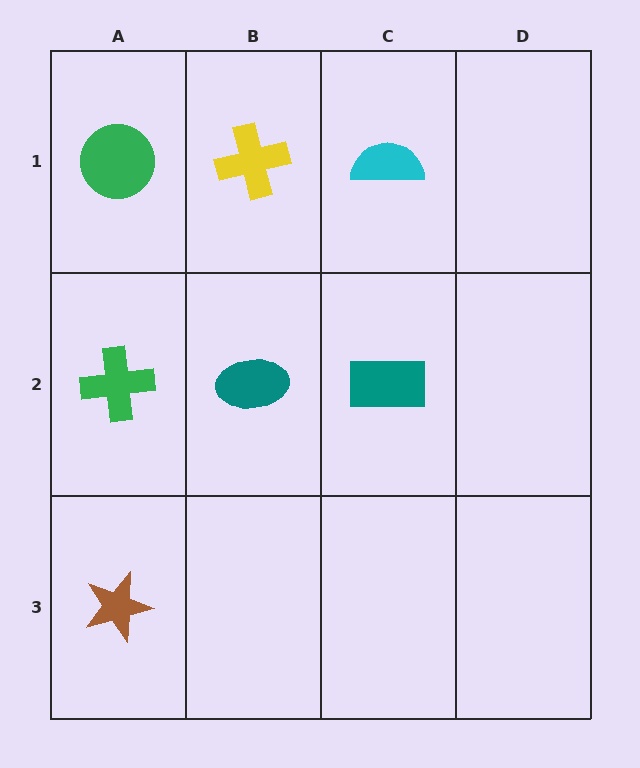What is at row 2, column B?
A teal ellipse.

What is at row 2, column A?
A green cross.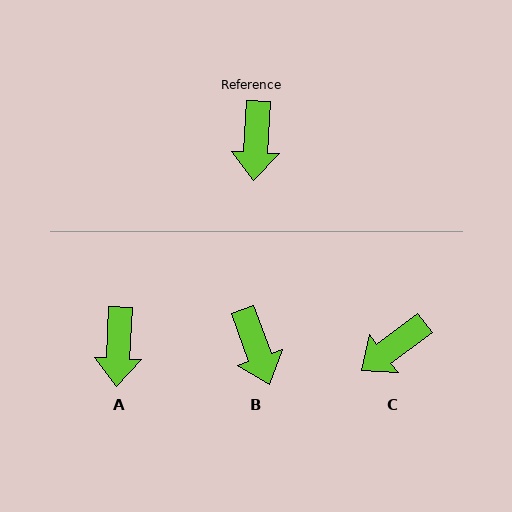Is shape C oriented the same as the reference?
No, it is off by about 50 degrees.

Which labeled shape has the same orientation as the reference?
A.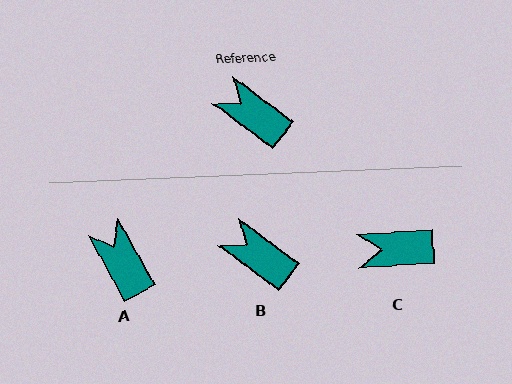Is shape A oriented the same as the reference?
No, it is off by about 24 degrees.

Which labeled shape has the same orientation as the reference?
B.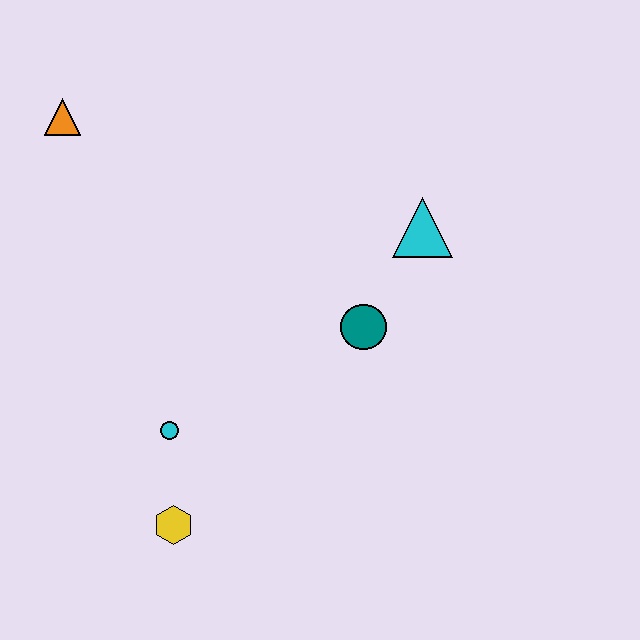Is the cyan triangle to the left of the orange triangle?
No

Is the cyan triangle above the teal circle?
Yes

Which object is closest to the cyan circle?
The yellow hexagon is closest to the cyan circle.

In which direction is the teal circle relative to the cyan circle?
The teal circle is to the right of the cyan circle.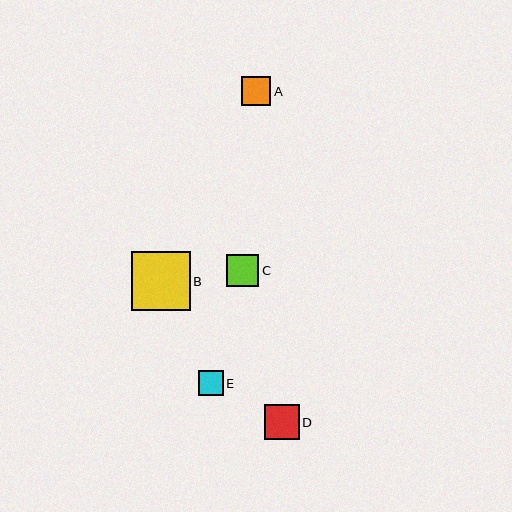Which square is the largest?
Square B is the largest with a size of approximately 59 pixels.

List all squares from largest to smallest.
From largest to smallest: B, D, C, A, E.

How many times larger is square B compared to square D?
Square B is approximately 1.7 times the size of square D.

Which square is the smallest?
Square E is the smallest with a size of approximately 25 pixels.